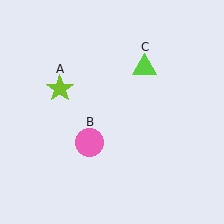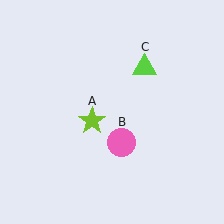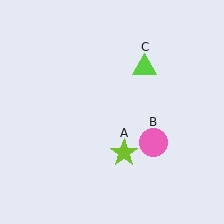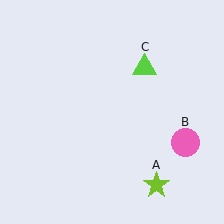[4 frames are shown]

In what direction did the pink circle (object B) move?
The pink circle (object B) moved right.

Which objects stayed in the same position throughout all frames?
Lime triangle (object C) remained stationary.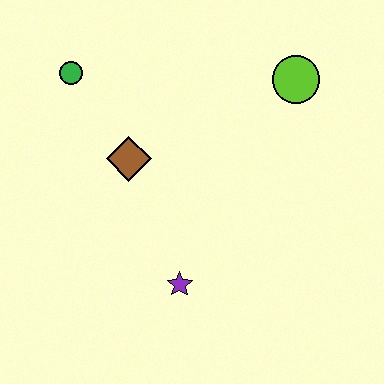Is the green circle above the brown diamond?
Yes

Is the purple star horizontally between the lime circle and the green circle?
Yes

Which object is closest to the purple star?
The brown diamond is closest to the purple star.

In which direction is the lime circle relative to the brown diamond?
The lime circle is to the right of the brown diamond.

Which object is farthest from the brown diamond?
The lime circle is farthest from the brown diamond.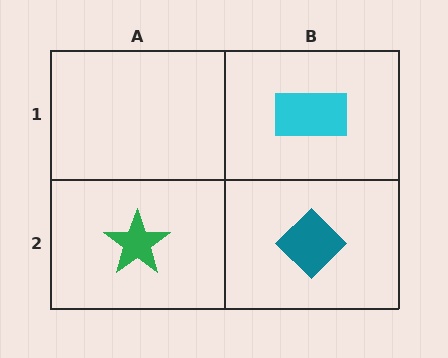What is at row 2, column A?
A green star.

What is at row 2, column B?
A teal diamond.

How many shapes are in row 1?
1 shape.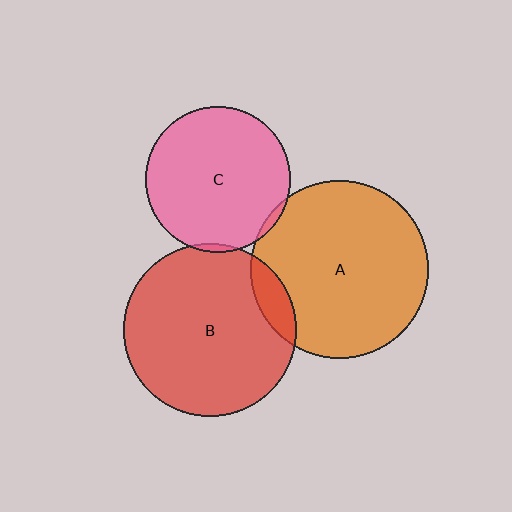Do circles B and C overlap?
Yes.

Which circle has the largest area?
Circle A (orange).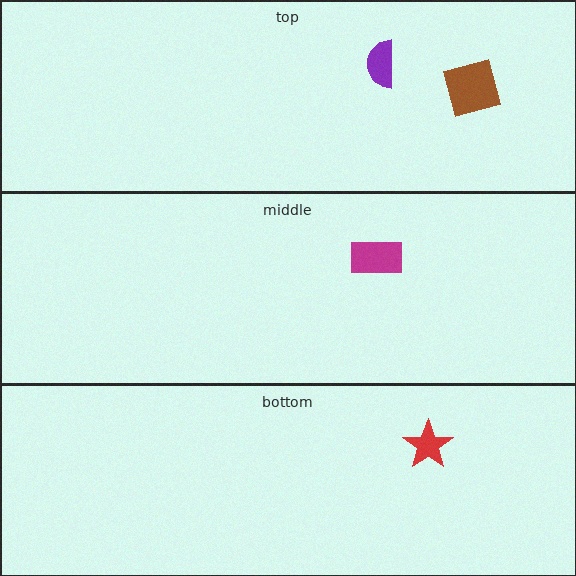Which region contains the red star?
The bottom region.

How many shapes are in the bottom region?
1.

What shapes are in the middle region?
The magenta rectangle.